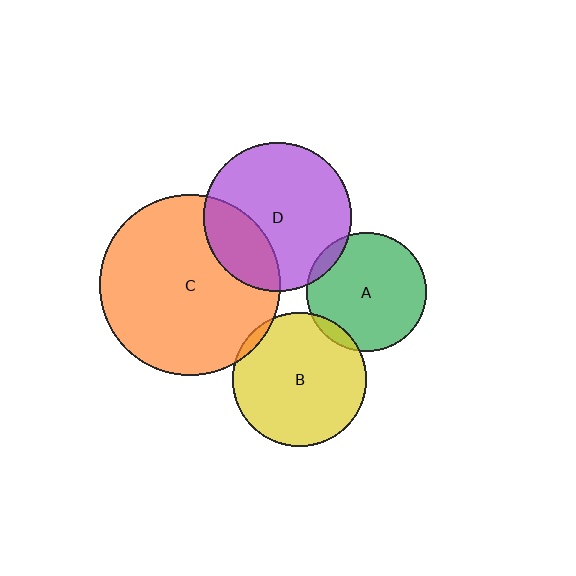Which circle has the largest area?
Circle C (orange).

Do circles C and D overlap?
Yes.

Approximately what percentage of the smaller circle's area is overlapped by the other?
Approximately 25%.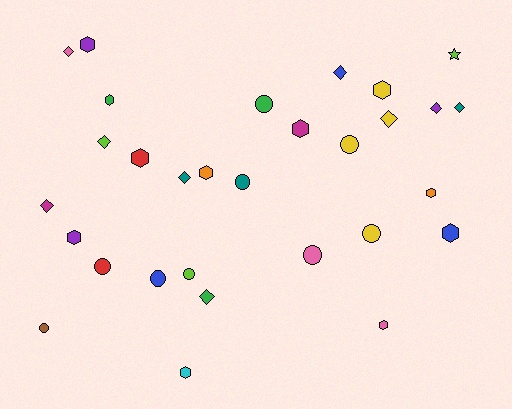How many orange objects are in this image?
There are 2 orange objects.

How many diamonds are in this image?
There are 9 diamonds.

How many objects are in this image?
There are 30 objects.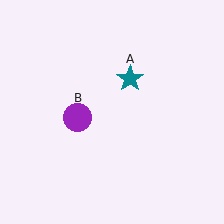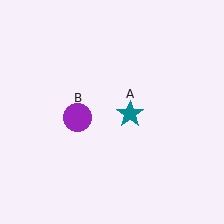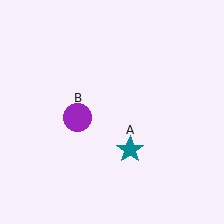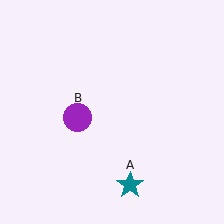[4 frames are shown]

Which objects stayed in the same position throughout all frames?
Purple circle (object B) remained stationary.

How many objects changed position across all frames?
1 object changed position: teal star (object A).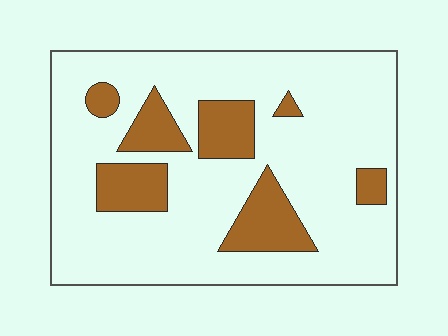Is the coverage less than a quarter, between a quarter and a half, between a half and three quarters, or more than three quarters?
Less than a quarter.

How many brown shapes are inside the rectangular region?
7.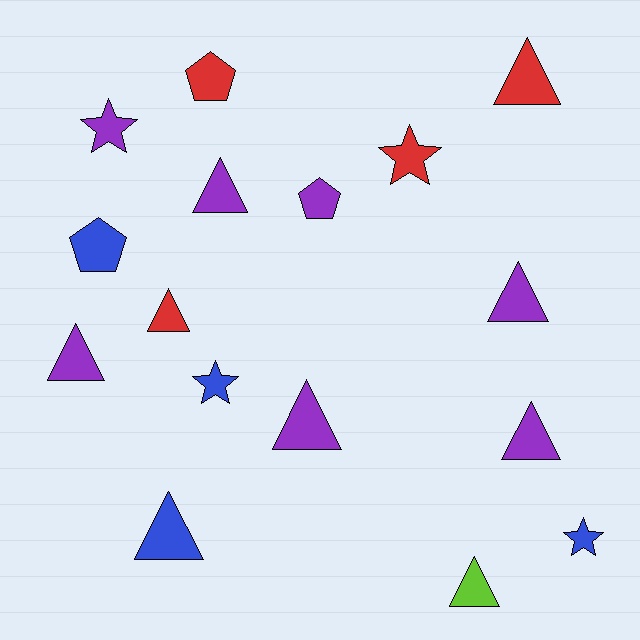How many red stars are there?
There is 1 red star.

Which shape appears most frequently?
Triangle, with 9 objects.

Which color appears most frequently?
Purple, with 7 objects.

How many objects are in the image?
There are 16 objects.